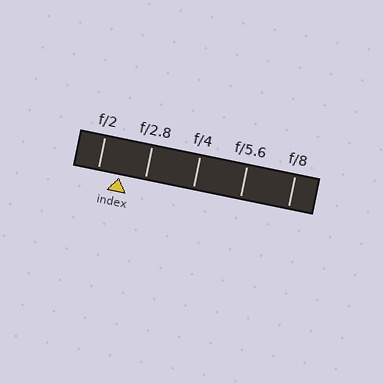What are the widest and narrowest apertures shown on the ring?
The widest aperture shown is f/2 and the narrowest is f/8.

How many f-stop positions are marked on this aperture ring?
There are 5 f-stop positions marked.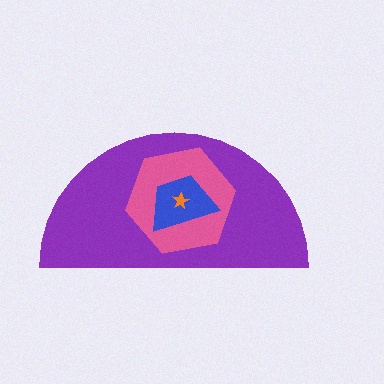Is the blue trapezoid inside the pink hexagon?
Yes.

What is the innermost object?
The orange star.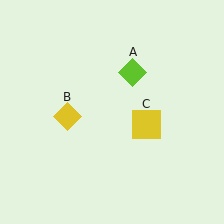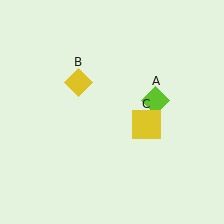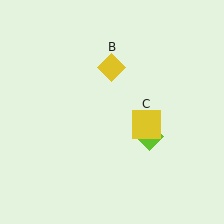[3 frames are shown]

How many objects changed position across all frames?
2 objects changed position: lime diamond (object A), yellow diamond (object B).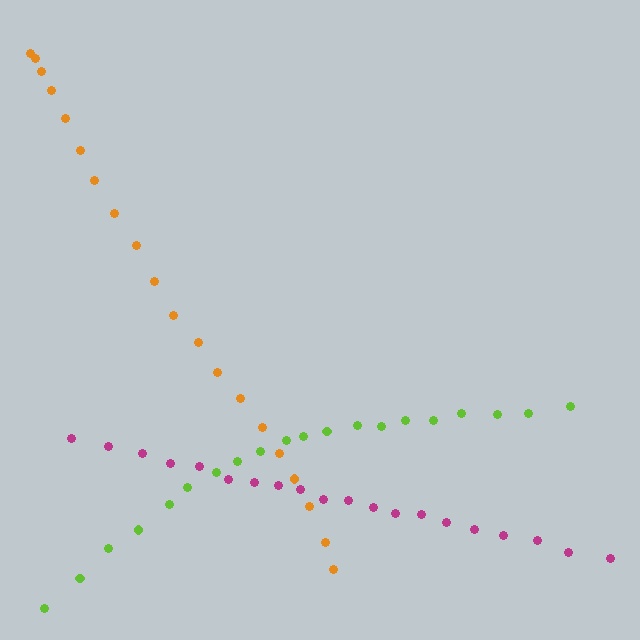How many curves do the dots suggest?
There are 3 distinct paths.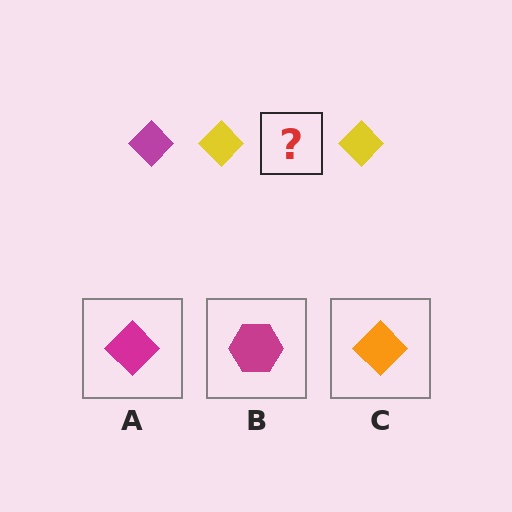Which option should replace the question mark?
Option A.